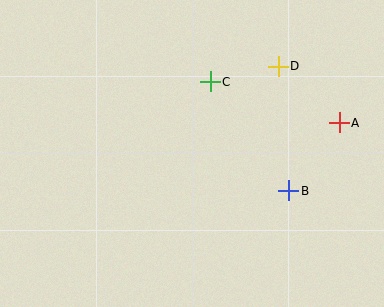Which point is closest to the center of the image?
Point C at (210, 82) is closest to the center.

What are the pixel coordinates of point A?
Point A is at (339, 123).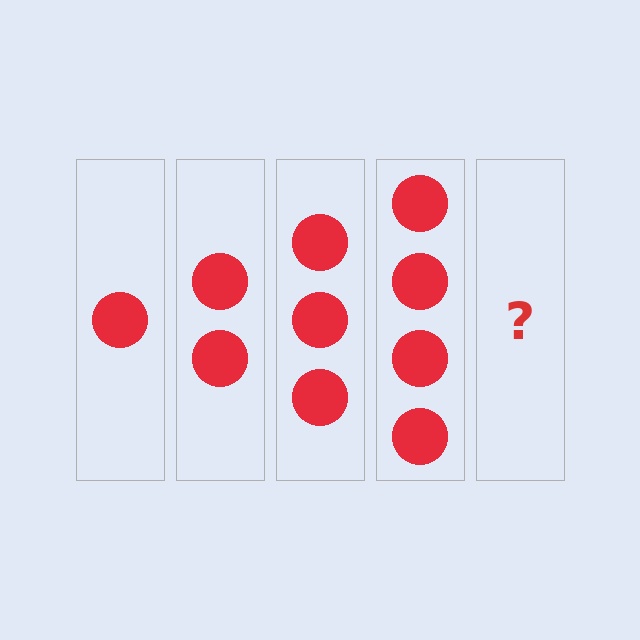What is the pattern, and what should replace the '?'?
The pattern is that each step adds one more circle. The '?' should be 5 circles.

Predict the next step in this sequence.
The next step is 5 circles.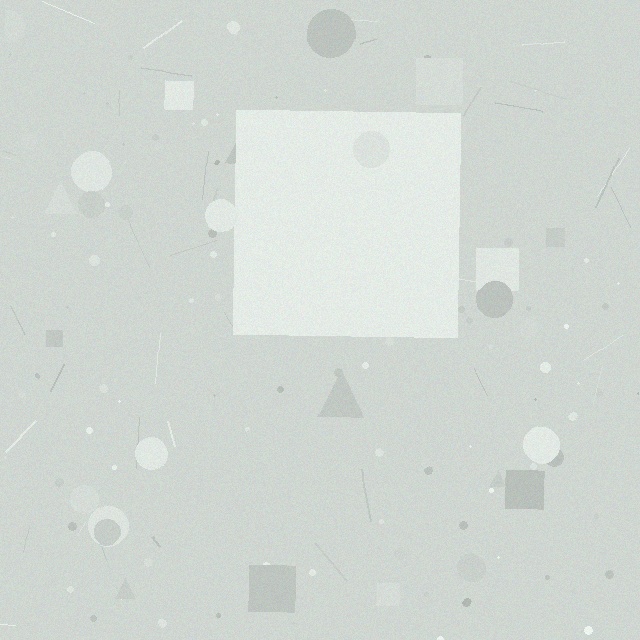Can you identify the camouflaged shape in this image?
The camouflaged shape is a square.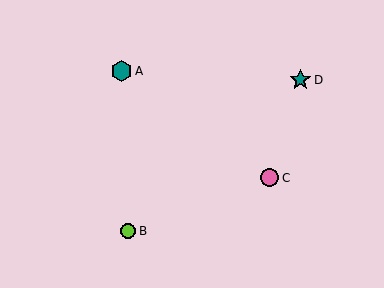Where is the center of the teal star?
The center of the teal star is at (300, 80).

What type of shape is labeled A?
Shape A is a teal hexagon.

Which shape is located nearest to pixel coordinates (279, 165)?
The pink circle (labeled C) at (270, 178) is nearest to that location.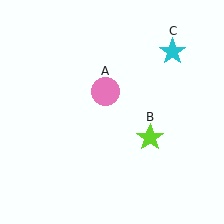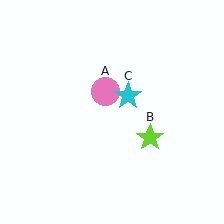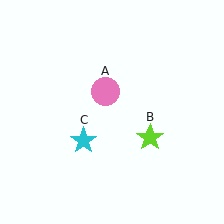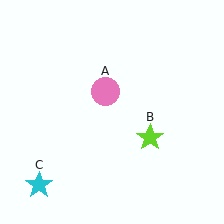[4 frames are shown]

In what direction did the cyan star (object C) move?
The cyan star (object C) moved down and to the left.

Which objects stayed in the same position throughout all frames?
Pink circle (object A) and lime star (object B) remained stationary.